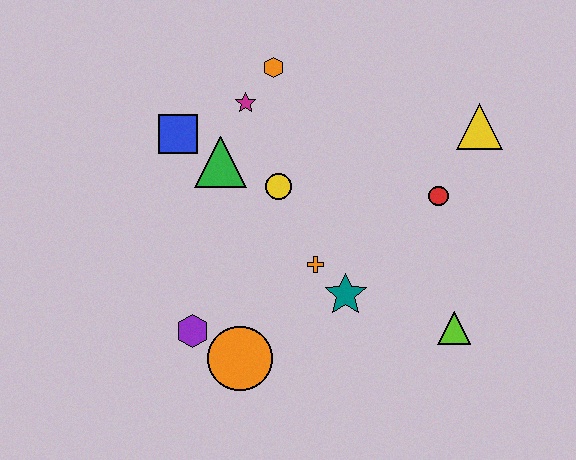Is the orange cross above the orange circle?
Yes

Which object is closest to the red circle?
The yellow triangle is closest to the red circle.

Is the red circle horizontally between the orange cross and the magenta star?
No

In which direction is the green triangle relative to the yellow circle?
The green triangle is to the left of the yellow circle.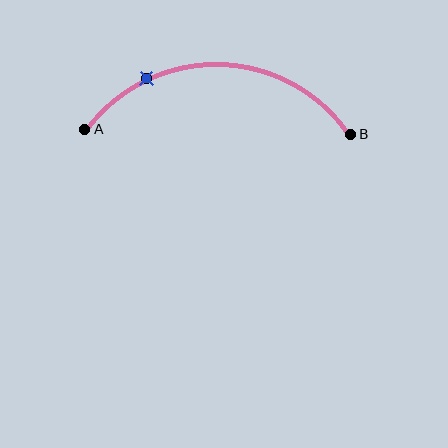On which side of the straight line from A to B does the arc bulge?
The arc bulges above the straight line connecting A and B.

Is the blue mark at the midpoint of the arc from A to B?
No. The blue mark lies on the arc but is closer to endpoint A. The arc midpoint would be at the point on the curve equidistant along the arc from both A and B.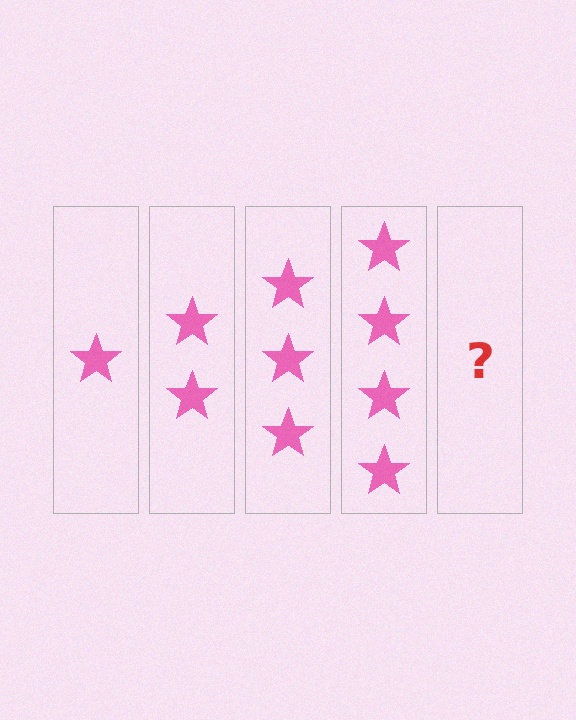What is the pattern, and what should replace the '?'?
The pattern is that each step adds one more star. The '?' should be 5 stars.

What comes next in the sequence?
The next element should be 5 stars.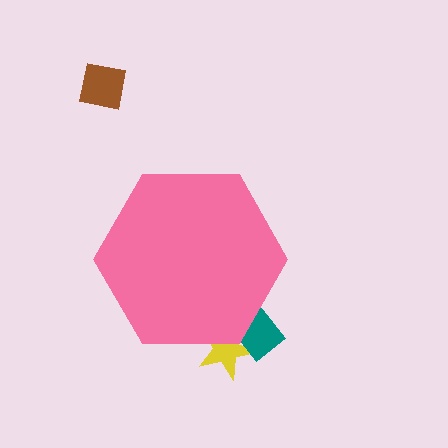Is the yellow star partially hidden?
Yes, the yellow star is partially hidden behind the pink hexagon.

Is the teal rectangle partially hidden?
Yes, the teal rectangle is partially hidden behind the pink hexagon.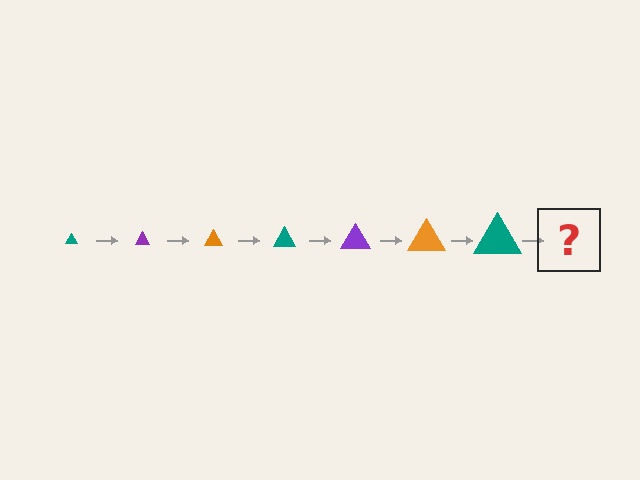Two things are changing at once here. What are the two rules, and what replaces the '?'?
The two rules are that the triangle grows larger each step and the color cycles through teal, purple, and orange. The '?' should be a purple triangle, larger than the previous one.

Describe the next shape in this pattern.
It should be a purple triangle, larger than the previous one.